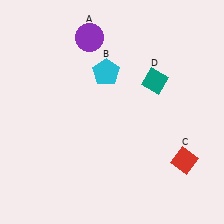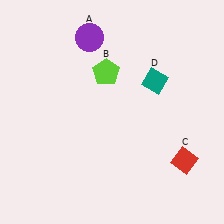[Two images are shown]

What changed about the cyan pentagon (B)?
In Image 1, B is cyan. In Image 2, it changed to lime.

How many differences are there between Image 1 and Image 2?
There is 1 difference between the two images.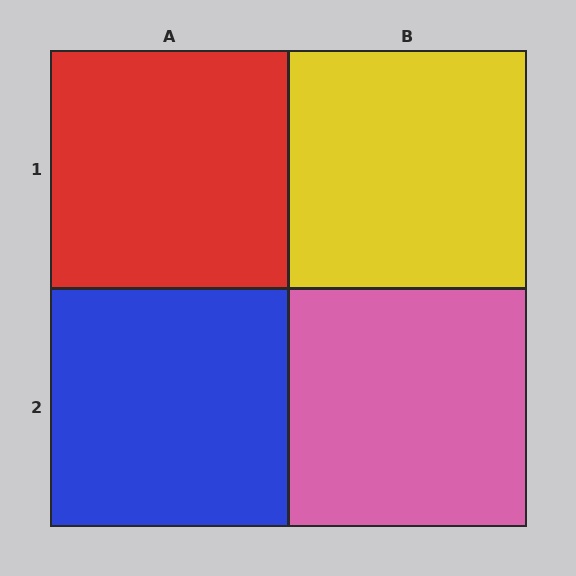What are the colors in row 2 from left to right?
Blue, pink.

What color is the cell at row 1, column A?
Red.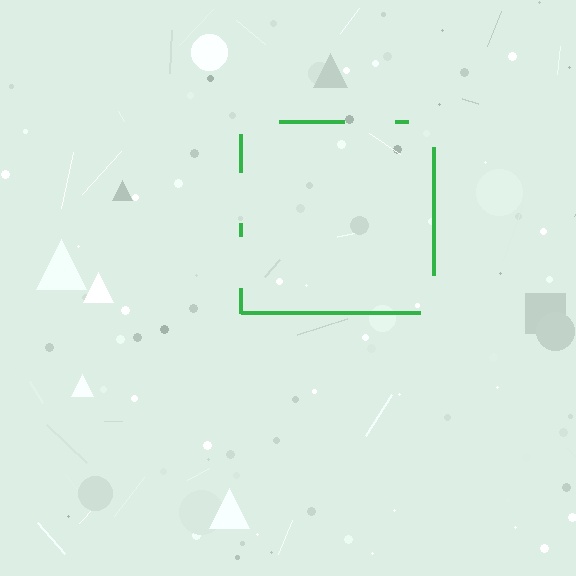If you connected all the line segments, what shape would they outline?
They would outline a square.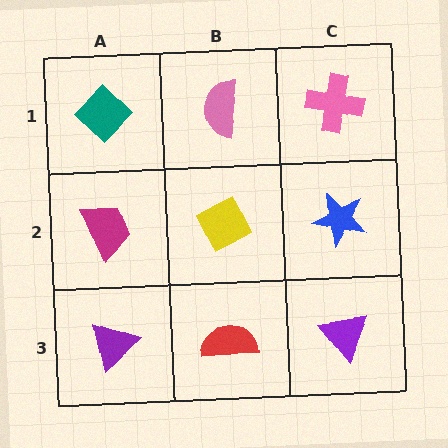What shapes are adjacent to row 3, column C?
A blue star (row 2, column C), a red semicircle (row 3, column B).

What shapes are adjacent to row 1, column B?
A yellow diamond (row 2, column B), a teal diamond (row 1, column A), a pink cross (row 1, column C).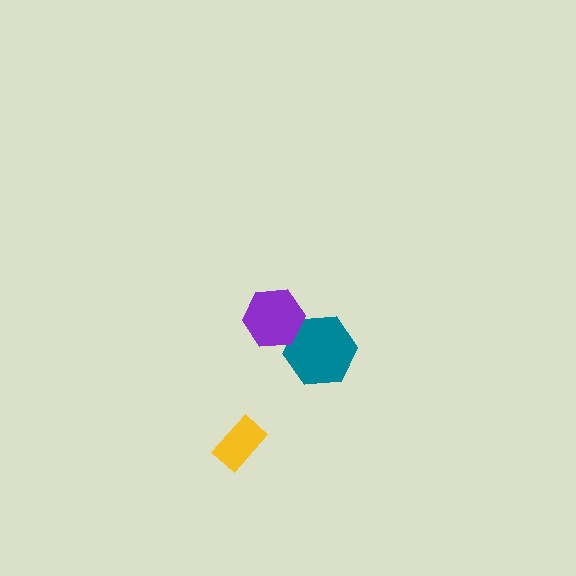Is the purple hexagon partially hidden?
No, no other shape covers it.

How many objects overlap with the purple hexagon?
1 object overlaps with the purple hexagon.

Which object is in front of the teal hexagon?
The purple hexagon is in front of the teal hexagon.